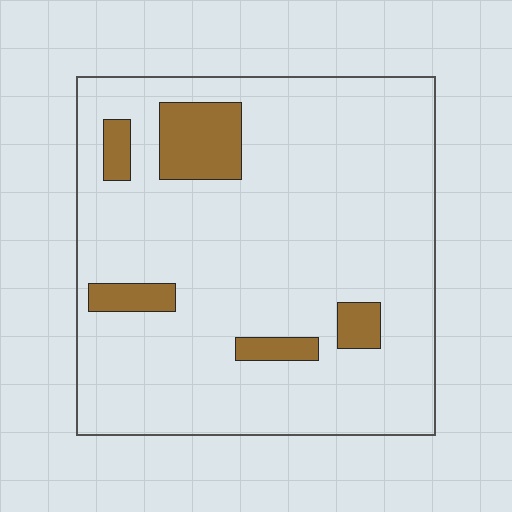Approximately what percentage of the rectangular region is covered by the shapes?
Approximately 10%.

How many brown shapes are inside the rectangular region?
5.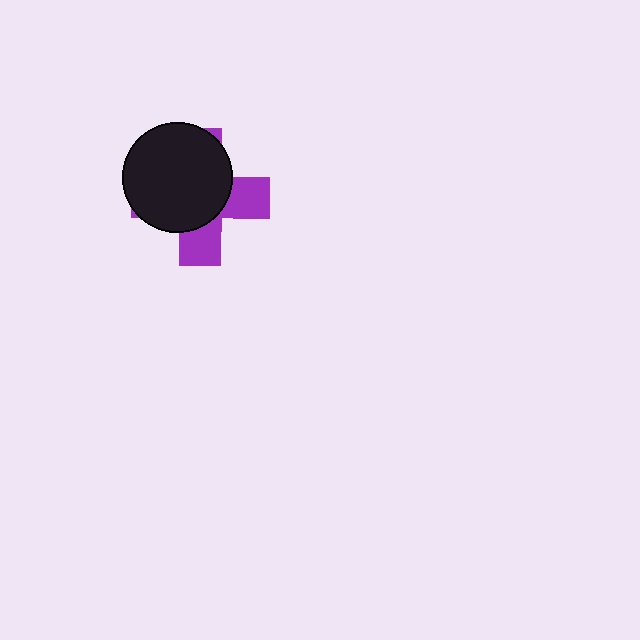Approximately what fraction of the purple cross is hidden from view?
Roughly 63% of the purple cross is hidden behind the black circle.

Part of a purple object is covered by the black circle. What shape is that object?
It is a cross.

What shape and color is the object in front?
The object in front is a black circle.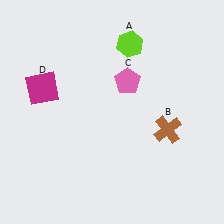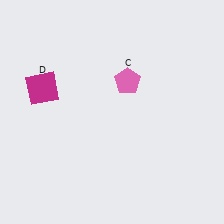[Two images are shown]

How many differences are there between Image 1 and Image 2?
There are 2 differences between the two images.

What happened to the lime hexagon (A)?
The lime hexagon (A) was removed in Image 2. It was in the top-right area of Image 1.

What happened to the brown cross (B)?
The brown cross (B) was removed in Image 2. It was in the bottom-right area of Image 1.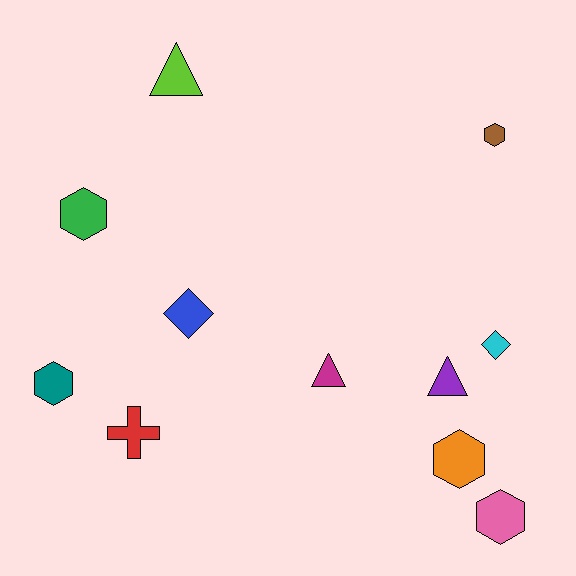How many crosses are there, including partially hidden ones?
There is 1 cross.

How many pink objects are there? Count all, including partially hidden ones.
There is 1 pink object.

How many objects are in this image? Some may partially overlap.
There are 11 objects.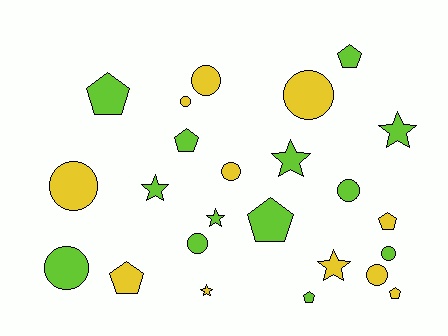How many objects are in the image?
There are 24 objects.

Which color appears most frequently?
Lime, with 13 objects.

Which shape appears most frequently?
Circle, with 10 objects.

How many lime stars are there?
There are 4 lime stars.